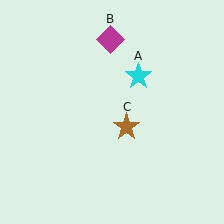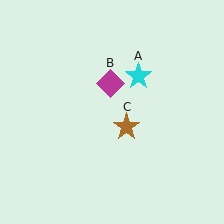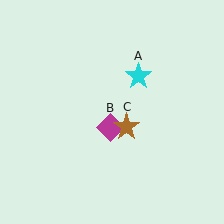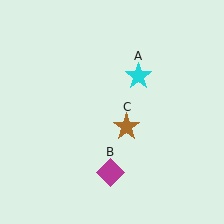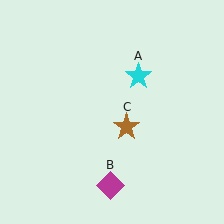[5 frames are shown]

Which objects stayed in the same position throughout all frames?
Cyan star (object A) and brown star (object C) remained stationary.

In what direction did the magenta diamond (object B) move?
The magenta diamond (object B) moved down.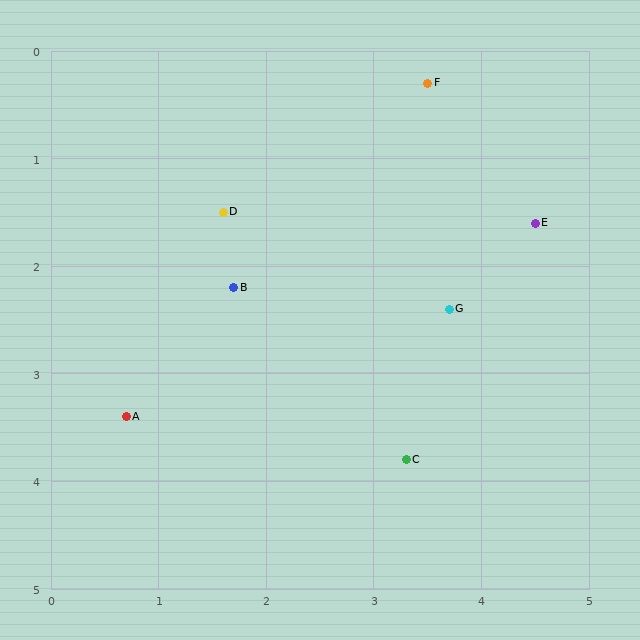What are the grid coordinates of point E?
Point E is at approximately (4.5, 1.6).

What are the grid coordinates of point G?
Point G is at approximately (3.7, 2.4).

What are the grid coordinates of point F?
Point F is at approximately (3.5, 0.3).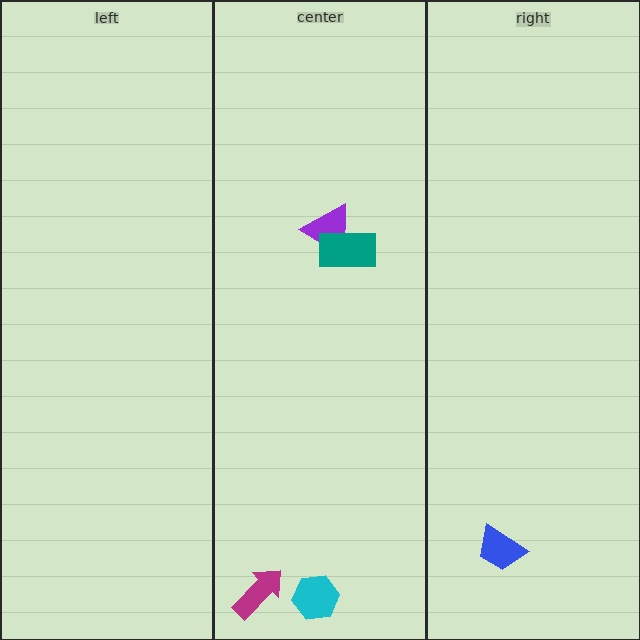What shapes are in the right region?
The blue trapezoid.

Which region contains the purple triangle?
The center region.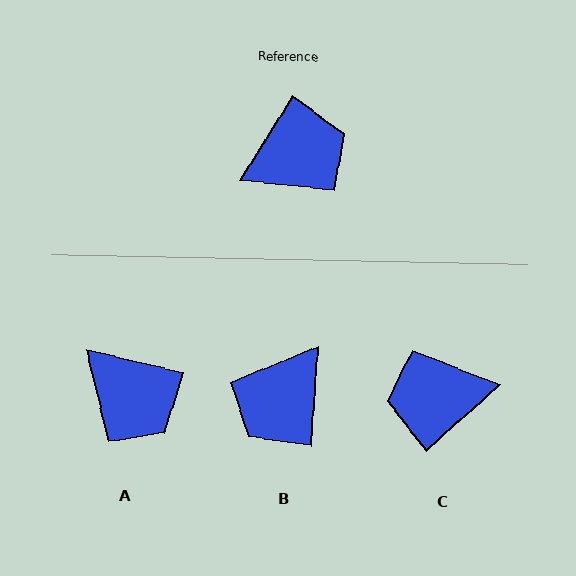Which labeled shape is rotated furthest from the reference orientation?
C, about 164 degrees away.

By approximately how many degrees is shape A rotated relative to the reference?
Approximately 71 degrees clockwise.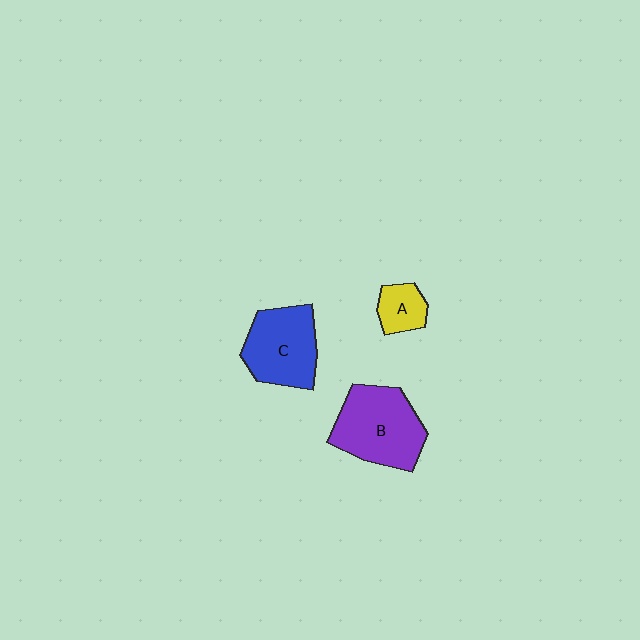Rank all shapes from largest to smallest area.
From largest to smallest: B (purple), C (blue), A (yellow).